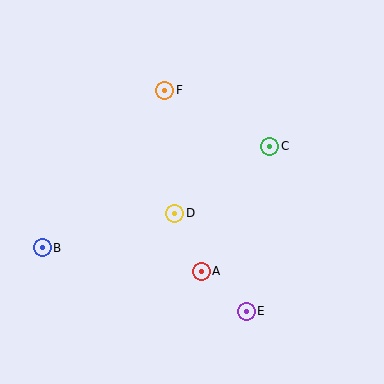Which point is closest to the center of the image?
Point D at (175, 213) is closest to the center.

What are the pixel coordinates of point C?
Point C is at (270, 146).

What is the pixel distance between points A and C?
The distance between A and C is 143 pixels.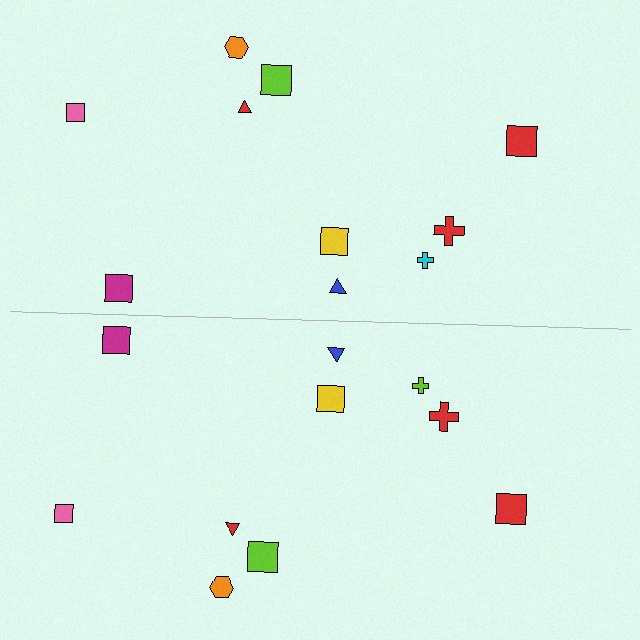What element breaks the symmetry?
The lime cross on the bottom side breaks the symmetry — its mirror counterpart is cyan.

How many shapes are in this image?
There are 20 shapes in this image.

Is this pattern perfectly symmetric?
No, the pattern is not perfectly symmetric. The lime cross on the bottom side breaks the symmetry — its mirror counterpart is cyan.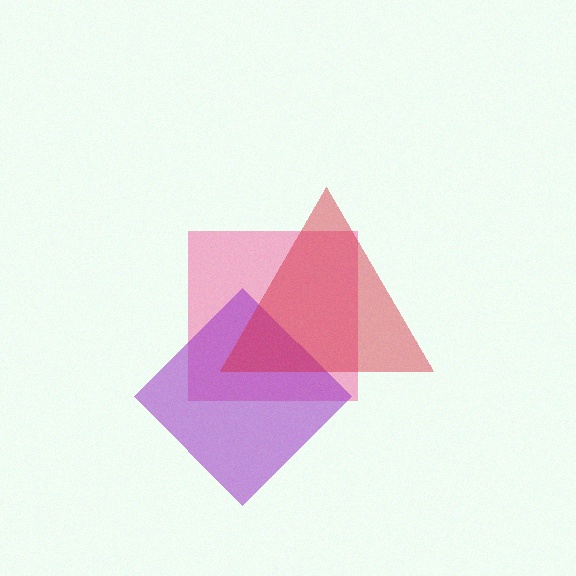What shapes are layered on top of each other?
The layered shapes are: a pink square, a purple diamond, a red triangle.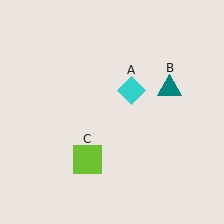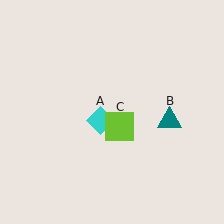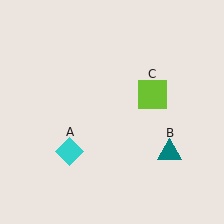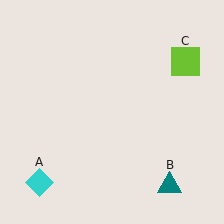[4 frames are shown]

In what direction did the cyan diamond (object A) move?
The cyan diamond (object A) moved down and to the left.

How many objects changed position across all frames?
3 objects changed position: cyan diamond (object A), teal triangle (object B), lime square (object C).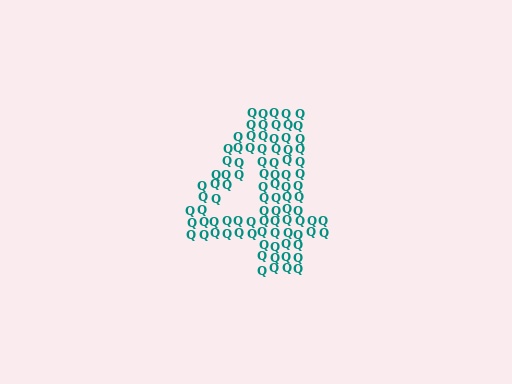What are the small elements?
The small elements are letter Q's.